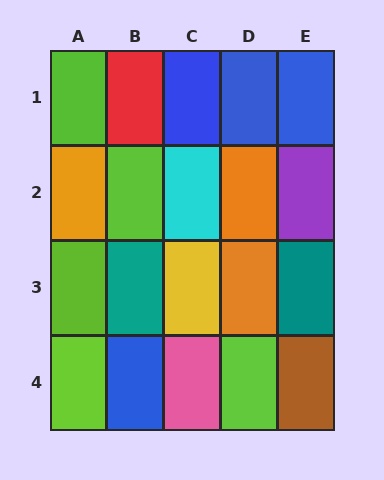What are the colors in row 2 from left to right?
Orange, lime, cyan, orange, purple.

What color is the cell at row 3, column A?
Lime.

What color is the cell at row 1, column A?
Lime.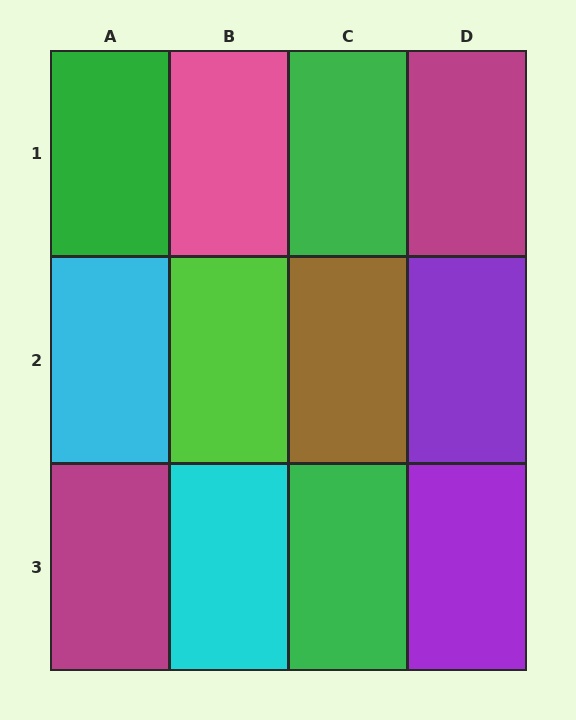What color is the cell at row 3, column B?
Cyan.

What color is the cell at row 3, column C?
Green.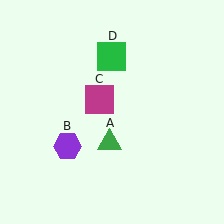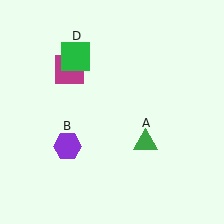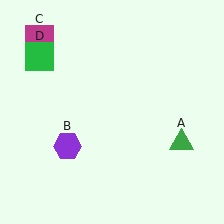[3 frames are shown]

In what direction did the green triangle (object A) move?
The green triangle (object A) moved right.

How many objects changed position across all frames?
3 objects changed position: green triangle (object A), magenta square (object C), green square (object D).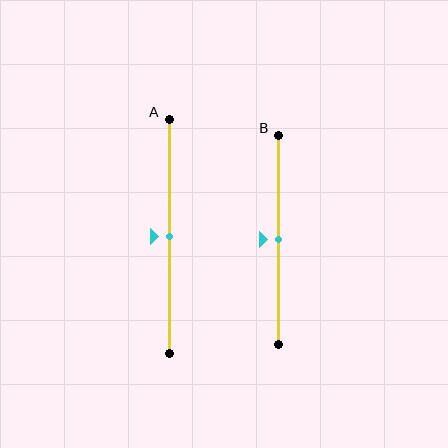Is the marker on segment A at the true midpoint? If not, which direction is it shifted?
Yes, the marker on segment A is at the true midpoint.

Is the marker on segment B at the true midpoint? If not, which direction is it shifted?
Yes, the marker on segment B is at the true midpoint.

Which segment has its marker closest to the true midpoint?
Segment A has its marker closest to the true midpoint.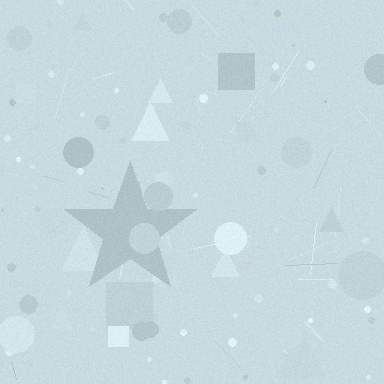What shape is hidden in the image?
A star is hidden in the image.